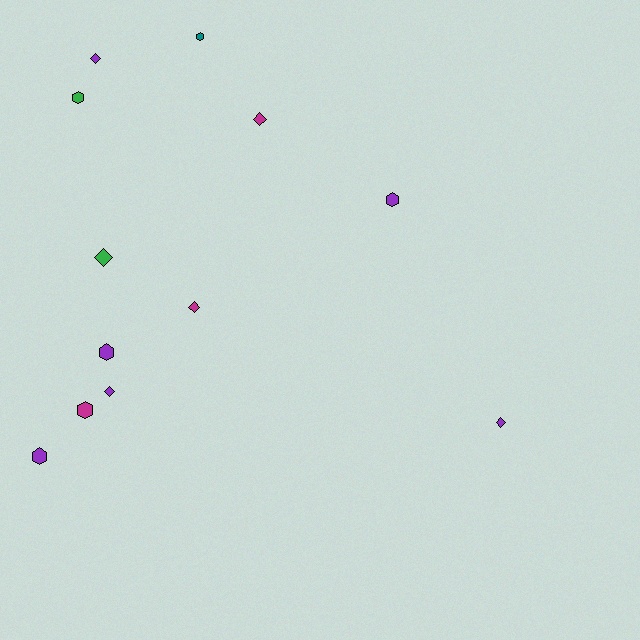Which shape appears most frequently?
Diamond, with 6 objects.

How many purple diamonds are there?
There are 3 purple diamonds.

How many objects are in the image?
There are 12 objects.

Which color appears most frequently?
Purple, with 6 objects.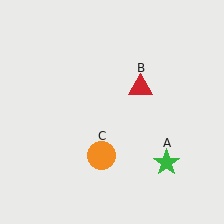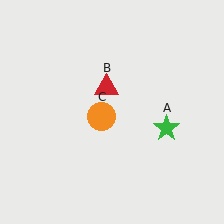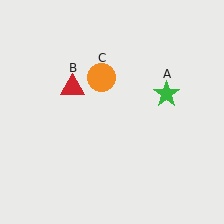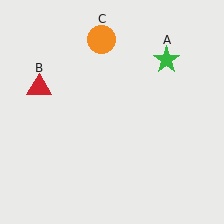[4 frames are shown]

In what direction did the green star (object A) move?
The green star (object A) moved up.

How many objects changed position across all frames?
3 objects changed position: green star (object A), red triangle (object B), orange circle (object C).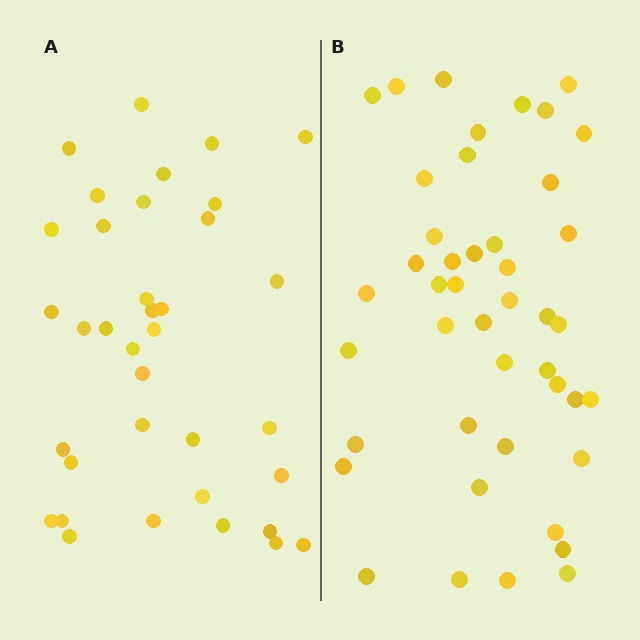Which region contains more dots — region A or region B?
Region B (the right region) has more dots.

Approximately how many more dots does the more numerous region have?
Region B has roughly 8 or so more dots than region A.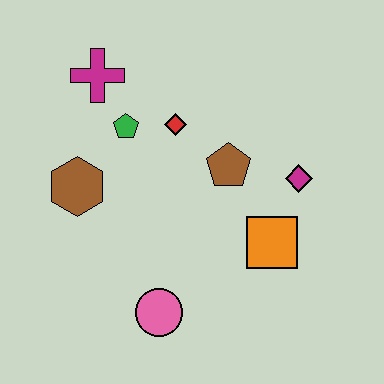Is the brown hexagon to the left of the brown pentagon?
Yes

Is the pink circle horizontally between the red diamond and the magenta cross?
Yes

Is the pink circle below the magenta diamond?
Yes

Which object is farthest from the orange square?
The magenta cross is farthest from the orange square.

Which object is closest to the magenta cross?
The green pentagon is closest to the magenta cross.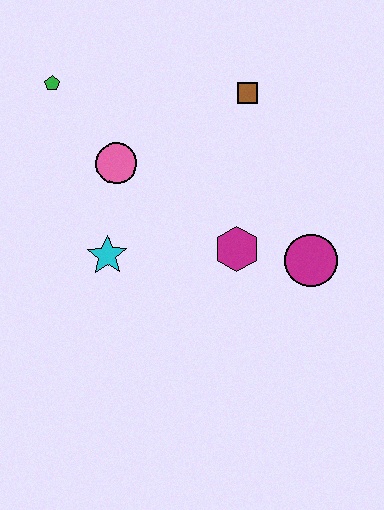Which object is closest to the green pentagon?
The pink circle is closest to the green pentagon.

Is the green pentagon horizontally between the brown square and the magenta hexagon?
No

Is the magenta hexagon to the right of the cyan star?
Yes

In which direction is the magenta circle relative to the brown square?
The magenta circle is below the brown square.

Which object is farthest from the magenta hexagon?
The green pentagon is farthest from the magenta hexagon.